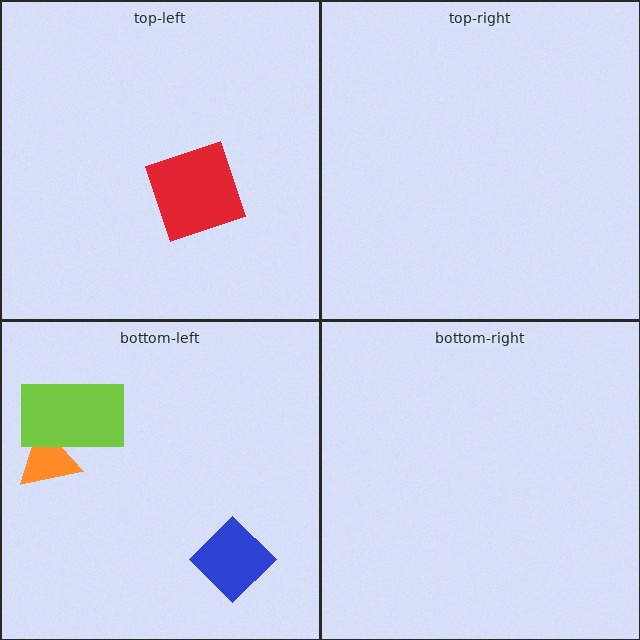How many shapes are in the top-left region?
1.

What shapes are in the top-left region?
The red square.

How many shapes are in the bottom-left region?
3.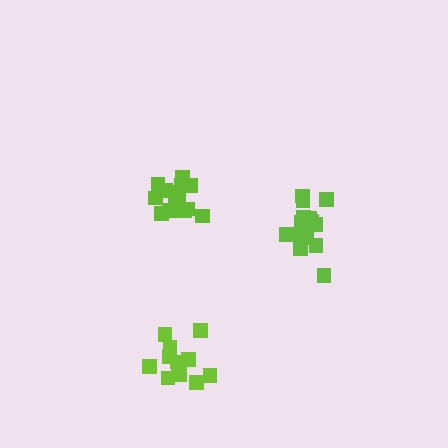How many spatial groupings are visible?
There are 3 spatial groupings.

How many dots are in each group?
Group 1: 12 dots, Group 2: 15 dots, Group 3: 15 dots (42 total).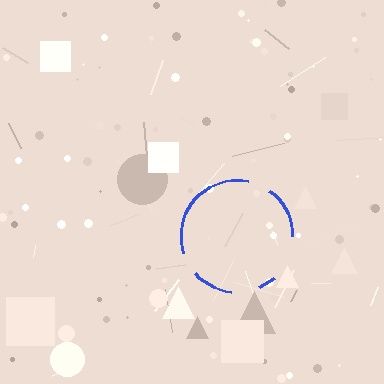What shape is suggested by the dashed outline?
The dashed outline suggests a circle.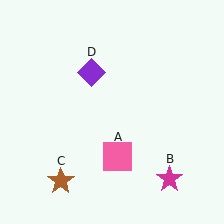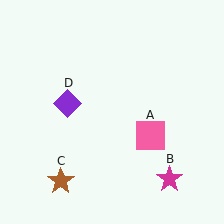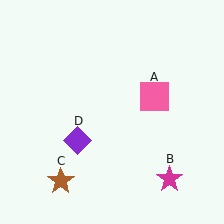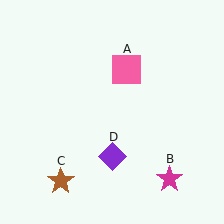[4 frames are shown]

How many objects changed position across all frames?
2 objects changed position: pink square (object A), purple diamond (object D).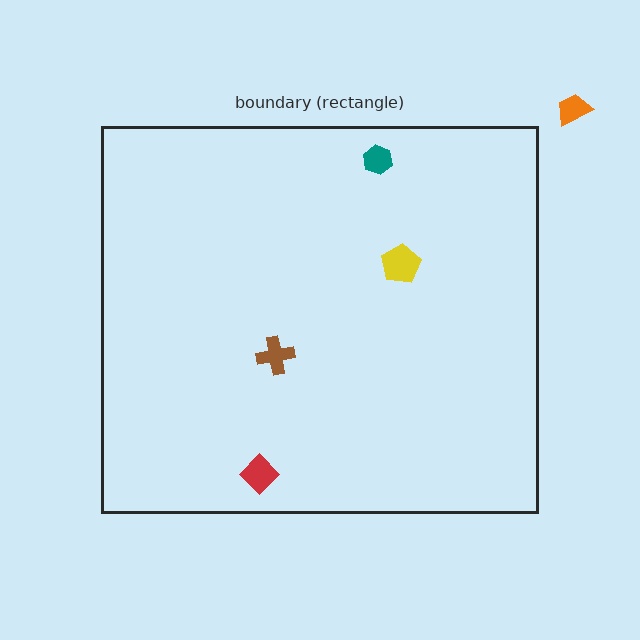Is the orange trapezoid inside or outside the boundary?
Outside.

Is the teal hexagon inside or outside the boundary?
Inside.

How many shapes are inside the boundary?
4 inside, 1 outside.